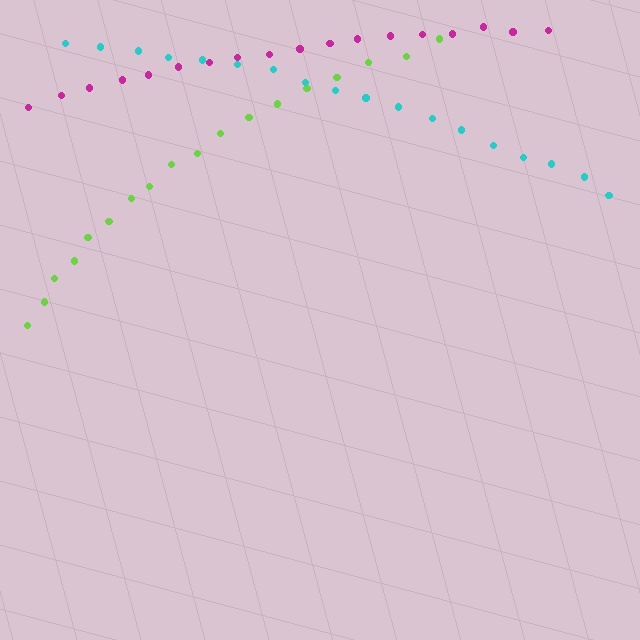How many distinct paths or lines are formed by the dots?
There are 3 distinct paths.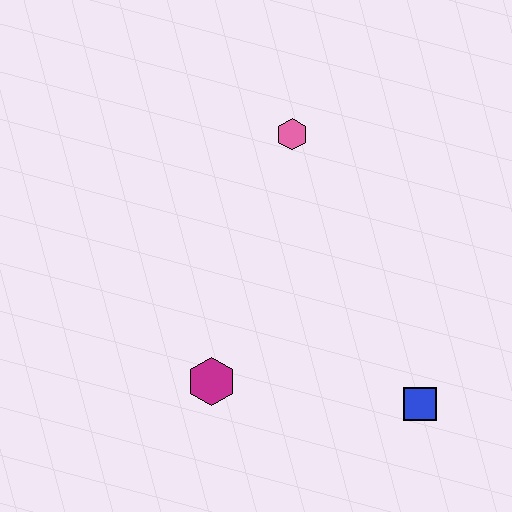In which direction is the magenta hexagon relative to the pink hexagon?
The magenta hexagon is below the pink hexagon.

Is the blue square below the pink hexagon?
Yes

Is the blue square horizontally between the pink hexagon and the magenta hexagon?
No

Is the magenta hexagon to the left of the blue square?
Yes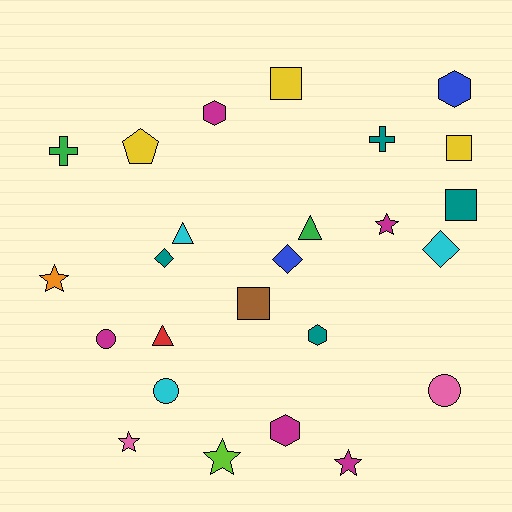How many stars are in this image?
There are 5 stars.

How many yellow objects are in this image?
There are 3 yellow objects.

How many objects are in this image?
There are 25 objects.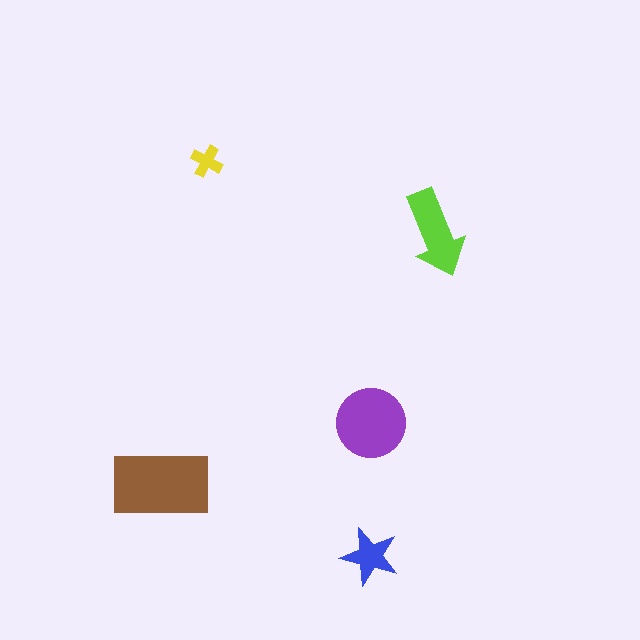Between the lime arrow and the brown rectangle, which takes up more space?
The brown rectangle.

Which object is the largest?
The brown rectangle.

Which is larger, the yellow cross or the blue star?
The blue star.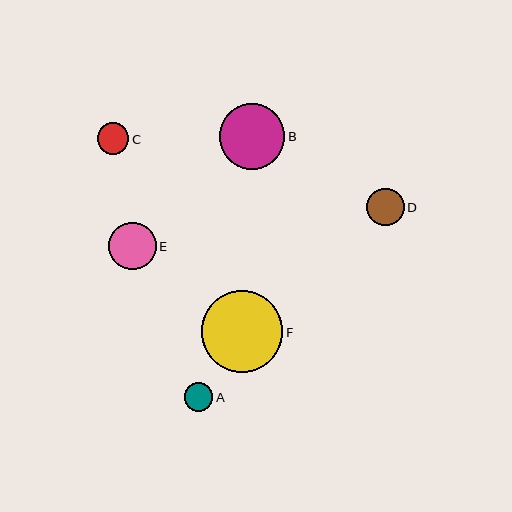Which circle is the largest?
Circle F is the largest with a size of approximately 82 pixels.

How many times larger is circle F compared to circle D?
Circle F is approximately 2.2 times the size of circle D.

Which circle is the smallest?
Circle A is the smallest with a size of approximately 29 pixels.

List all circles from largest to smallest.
From largest to smallest: F, B, E, D, C, A.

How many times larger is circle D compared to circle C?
Circle D is approximately 1.2 times the size of circle C.